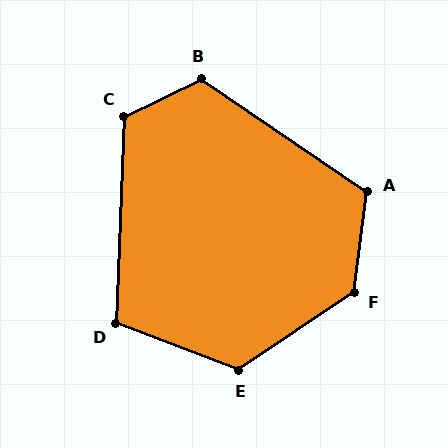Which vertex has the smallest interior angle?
D, at approximately 109 degrees.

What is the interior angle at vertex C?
Approximately 118 degrees (obtuse).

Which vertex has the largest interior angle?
F, at approximately 131 degrees.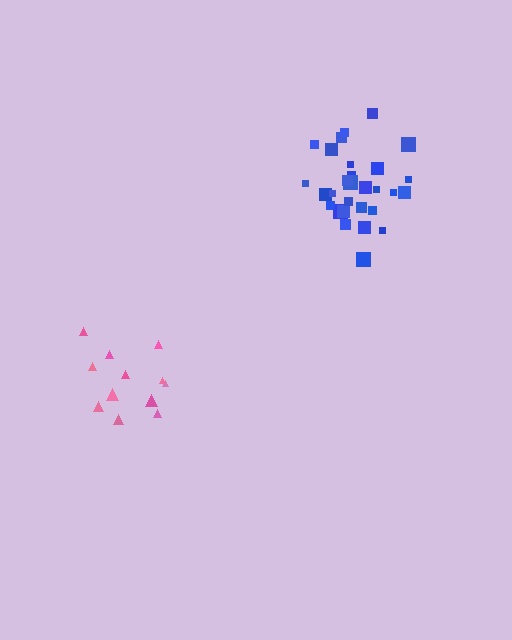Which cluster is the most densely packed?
Blue.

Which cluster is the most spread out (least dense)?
Pink.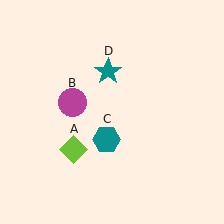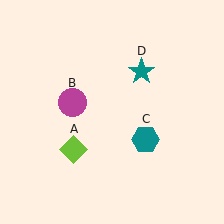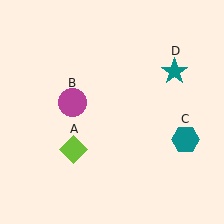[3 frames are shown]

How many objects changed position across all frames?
2 objects changed position: teal hexagon (object C), teal star (object D).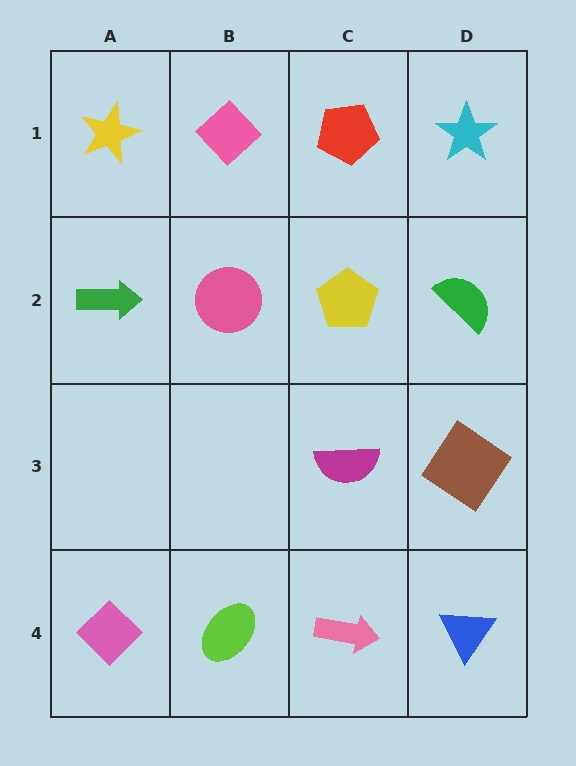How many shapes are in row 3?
2 shapes.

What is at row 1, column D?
A cyan star.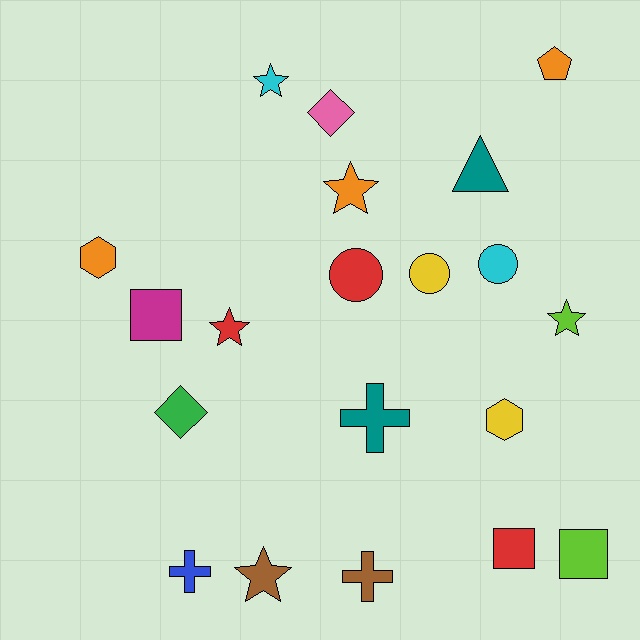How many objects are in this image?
There are 20 objects.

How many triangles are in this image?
There is 1 triangle.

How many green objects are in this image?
There is 1 green object.